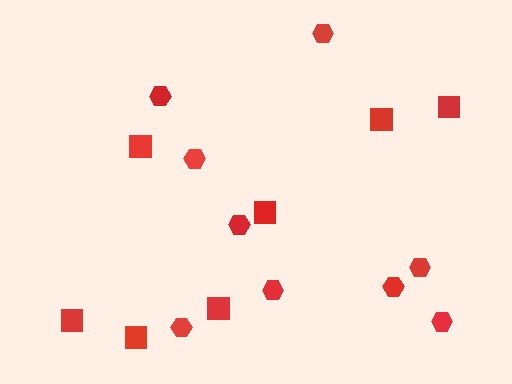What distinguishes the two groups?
There are 2 groups: one group of hexagons (9) and one group of squares (7).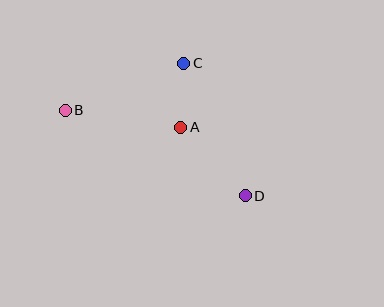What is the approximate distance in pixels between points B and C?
The distance between B and C is approximately 127 pixels.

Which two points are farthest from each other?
Points B and D are farthest from each other.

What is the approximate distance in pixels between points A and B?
The distance between A and B is approximately 116 pixels.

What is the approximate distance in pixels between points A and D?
The distance between A and D is approximately 94 pixels.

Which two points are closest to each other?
Points A and C are closest to each other.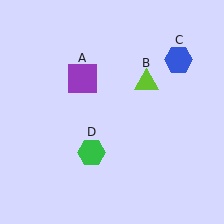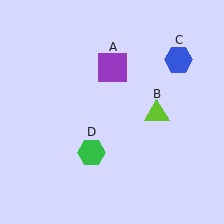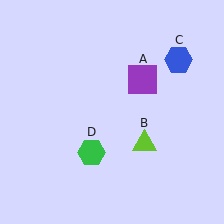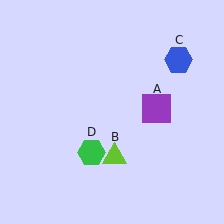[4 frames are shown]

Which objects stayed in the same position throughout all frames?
Blue hexagon (object C) and green hexagon (object D) remained stationary.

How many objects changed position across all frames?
2 objects changed position: purple square (object A), lime triangle (object B).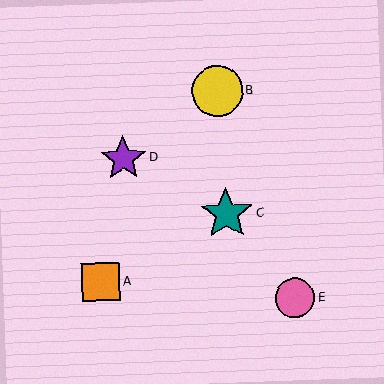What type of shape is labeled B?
Shape B is a yellow circle.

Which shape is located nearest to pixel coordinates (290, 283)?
The pink circle (labeled E) at (295, 298) is nearest to that location.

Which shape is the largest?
The teal star (labeled C) is the largest.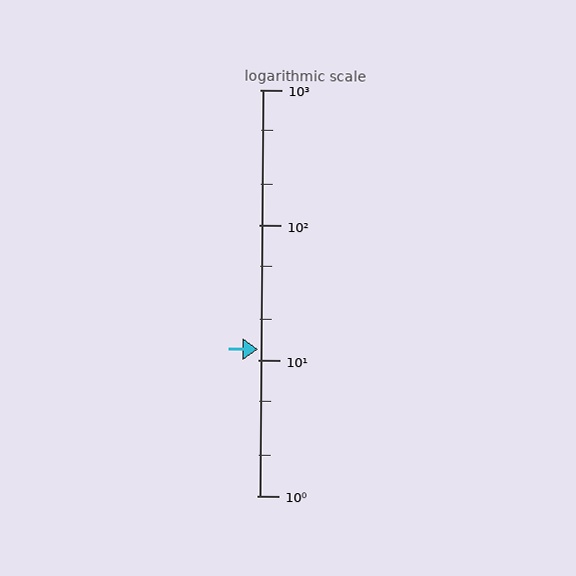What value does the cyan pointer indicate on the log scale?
The pointer indicates approximately 12.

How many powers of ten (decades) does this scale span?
The scale spans 3 decades, from 1 to 1000.